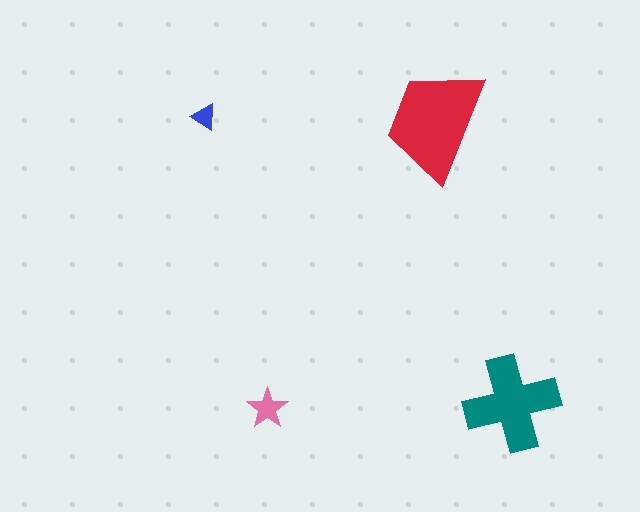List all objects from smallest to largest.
The blue triangle, the pink star, the teal cross, the red trapezoid.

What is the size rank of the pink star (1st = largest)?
3rd.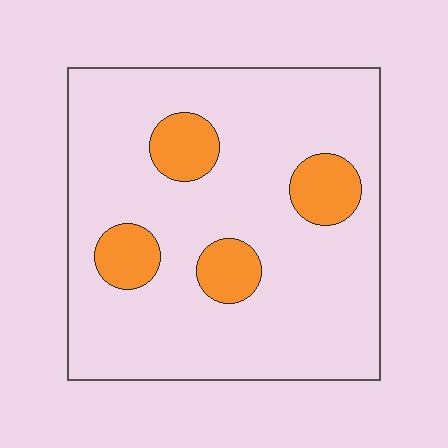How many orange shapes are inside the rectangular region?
4.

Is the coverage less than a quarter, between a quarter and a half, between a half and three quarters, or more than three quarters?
Less than a quarter.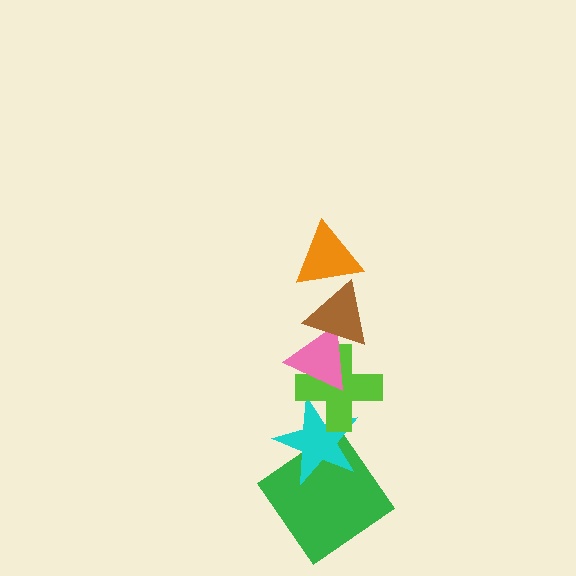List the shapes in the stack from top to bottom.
From top to bottom: the orange triangle, the brown triangle, the pink triangle, the lime cross, the cyan star, the green diamond.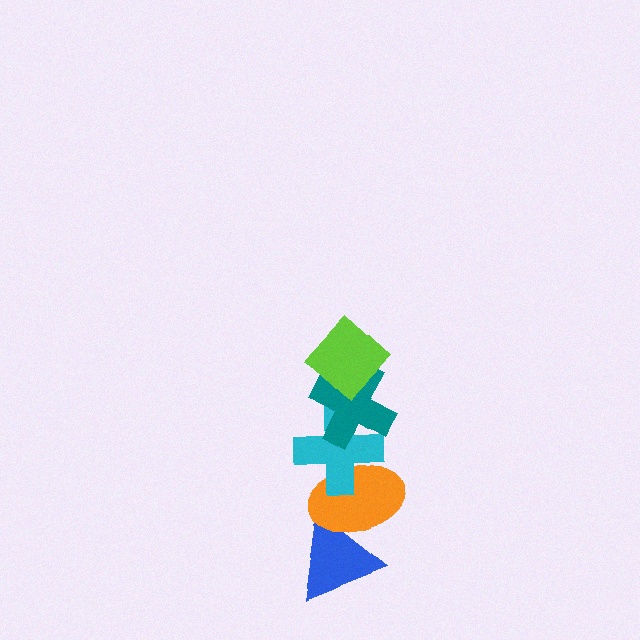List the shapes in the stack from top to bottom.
From top to bottom: the lime diamond, the teal cross, the cyan cross, the orange ellipse, the blue triangle.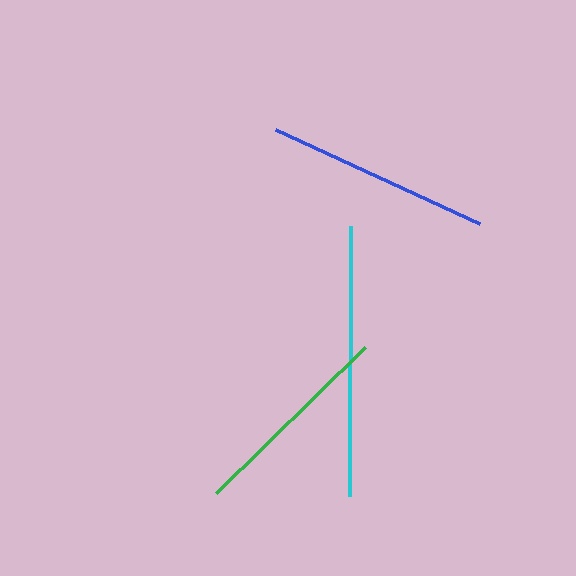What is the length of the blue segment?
The blue segment is approximately 226 pixels long.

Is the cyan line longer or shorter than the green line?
The cyan line is longer than the green line.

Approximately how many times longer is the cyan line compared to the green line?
The cyan line is approximately 1.3 times the length of the green line.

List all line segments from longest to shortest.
From longest to shortest: cyan, blue, green.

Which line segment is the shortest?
The green line is the shortest at approximately 208 pixels.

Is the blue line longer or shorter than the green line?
The blue line is longer than the green line.